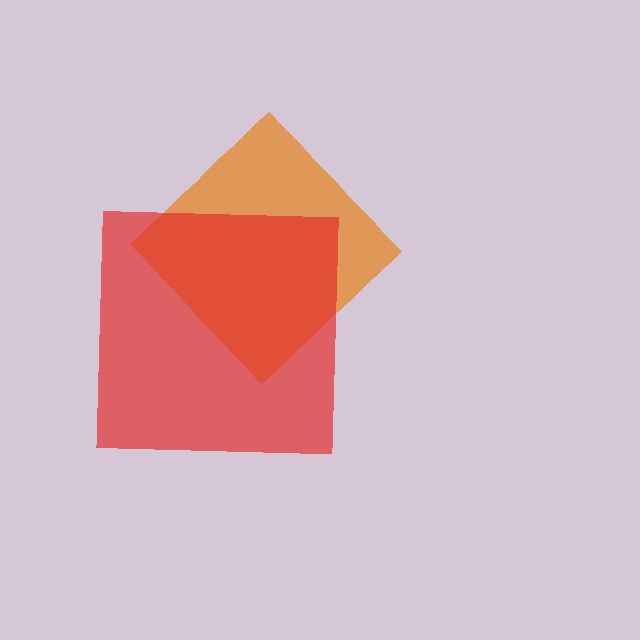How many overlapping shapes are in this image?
There are 2 overlapping shapes in the image.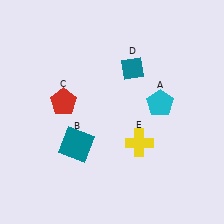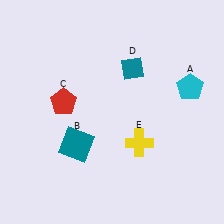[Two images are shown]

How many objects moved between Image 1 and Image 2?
1 object moved between the two images.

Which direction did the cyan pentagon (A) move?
The cyan pentagon (A) moved right.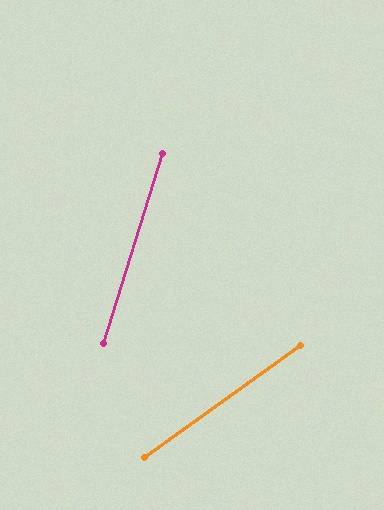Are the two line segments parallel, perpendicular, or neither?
Neither parallel nor perpendicular — they differ by about 37°.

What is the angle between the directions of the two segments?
Approximately 37 degrees.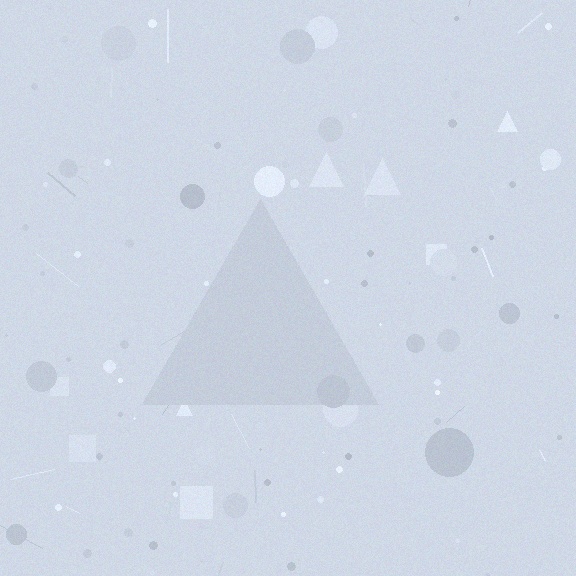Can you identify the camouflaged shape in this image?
The camouflaged shape is a triangle.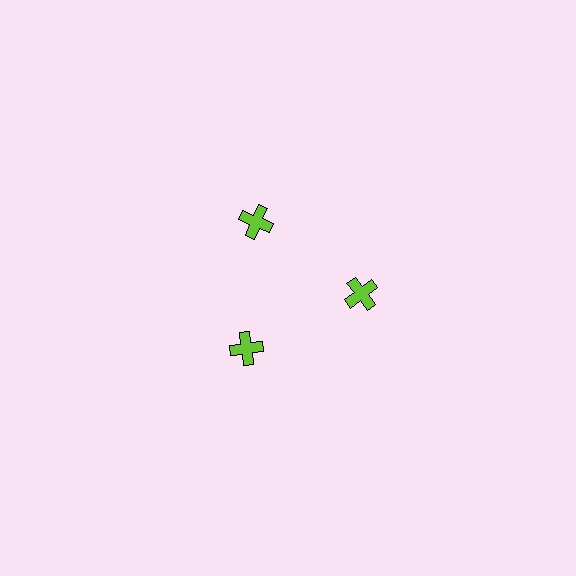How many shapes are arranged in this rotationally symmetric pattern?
There are 3 shapes, arranged in 3 groups of 1.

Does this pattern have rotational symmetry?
Yes, this pattern has 3-fold rotational symmetry. It looks the same after rotating 120 degrees around the center.